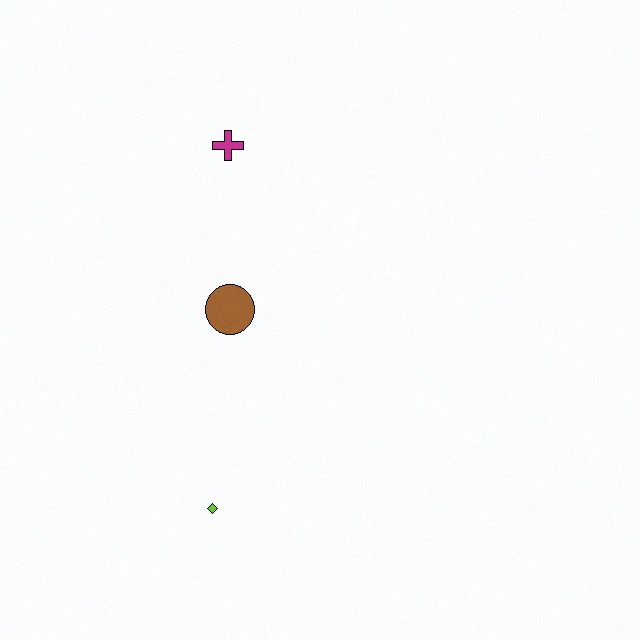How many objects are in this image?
There are 3 objects.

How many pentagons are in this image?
There are no pentagons.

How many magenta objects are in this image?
There is 1 magenta object.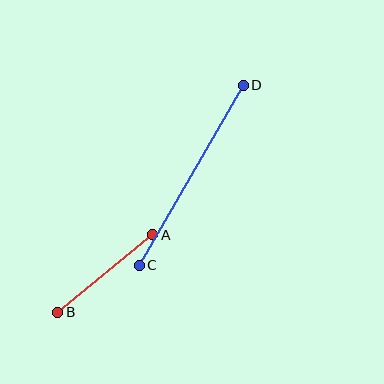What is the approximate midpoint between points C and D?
The midpoint is at approximately (191, 175) pixels.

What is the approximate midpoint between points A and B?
The midpoint is at approximately (105, 273) pixels.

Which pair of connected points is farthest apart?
Points C and D are farthest apart.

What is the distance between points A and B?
The distance is approximately 123 pixels.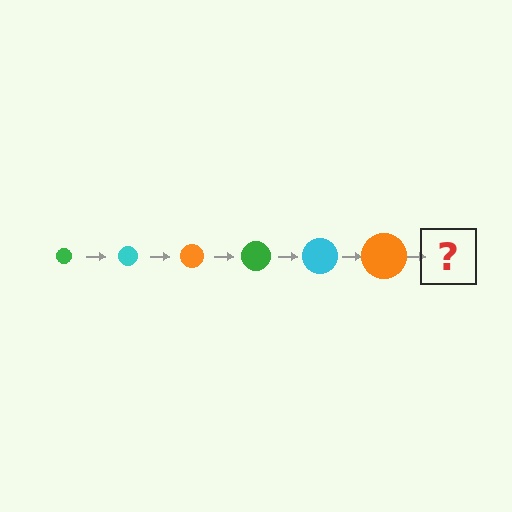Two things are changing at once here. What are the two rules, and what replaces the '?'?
The two rules are that the circle grows larger each step and the color cycles through green, cyan, and orange. The '?' should be a green circle, larger than the previous one.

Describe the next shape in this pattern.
It should be a green circle, larger than the previous one.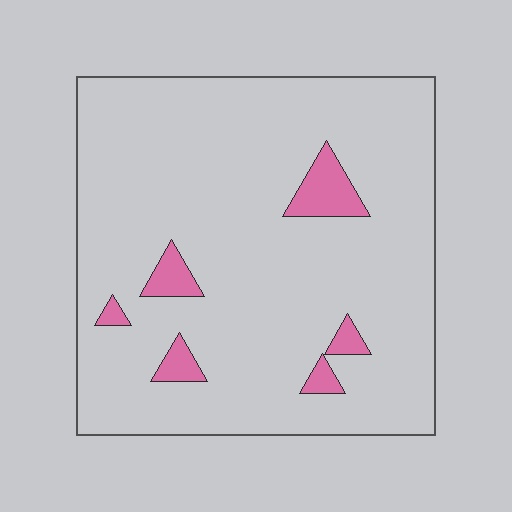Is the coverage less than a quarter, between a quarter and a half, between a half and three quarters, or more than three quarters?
Less than a quarter.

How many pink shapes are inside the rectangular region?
6.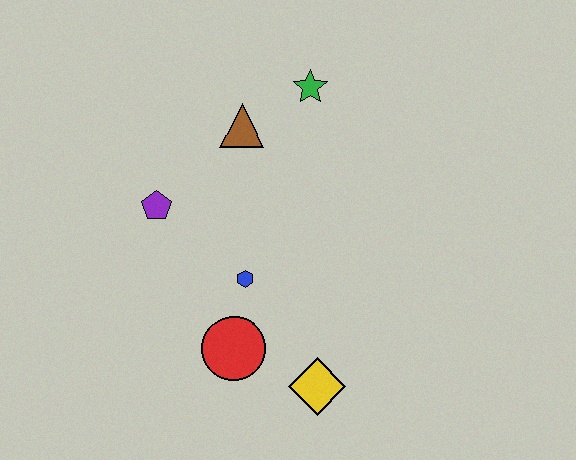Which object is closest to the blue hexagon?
The red circle is closest to the blue hexagon.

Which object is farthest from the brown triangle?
The yellow diamond is farthest from the brown triangle.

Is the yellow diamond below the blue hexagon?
Yes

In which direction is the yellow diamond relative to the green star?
The yellow diamond is below the green star.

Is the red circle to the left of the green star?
Yes